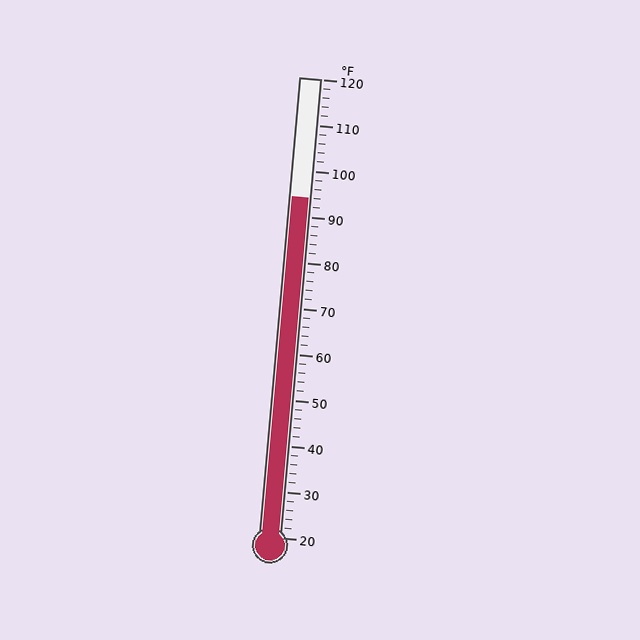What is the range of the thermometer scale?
The thermometer scale ranges from 20°F to 120°F.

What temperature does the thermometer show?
The thermometer shows approximately 94°F.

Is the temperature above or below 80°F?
The temperature is above 80°F.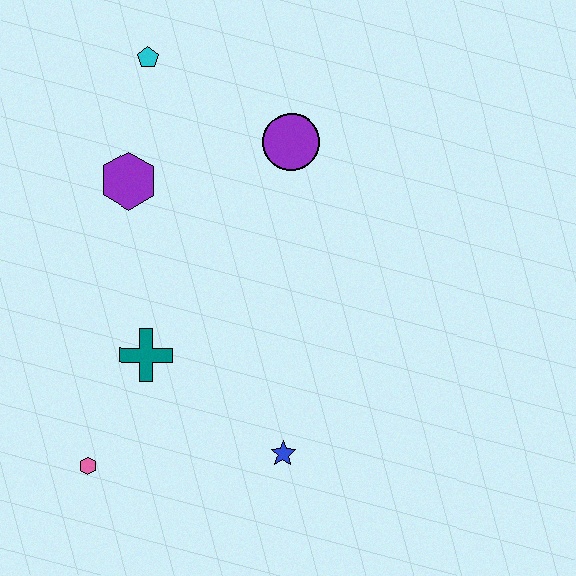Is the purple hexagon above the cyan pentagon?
No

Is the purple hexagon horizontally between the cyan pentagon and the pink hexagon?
Yes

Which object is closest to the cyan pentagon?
The purple hexagon is closest to the cyan pentagon.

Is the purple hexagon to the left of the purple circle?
Yes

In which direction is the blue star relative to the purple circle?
The blue star is below the purple circle.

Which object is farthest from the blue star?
The cyan pentagon is farthest from the blue star.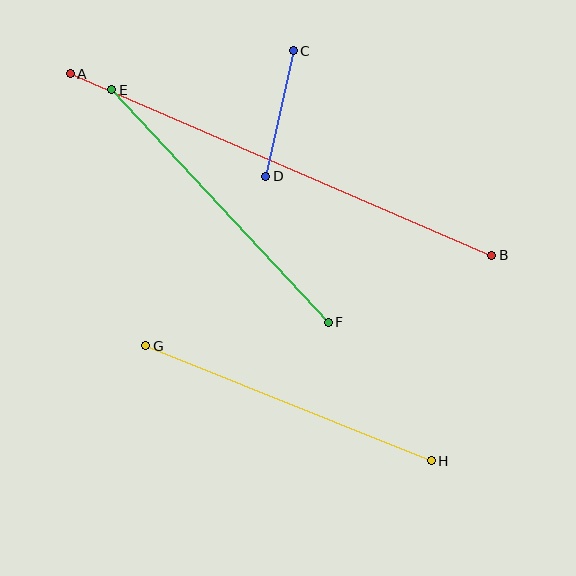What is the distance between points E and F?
The distance is approximately 317 pixels.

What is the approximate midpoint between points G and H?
The midpoint is at approximately (288, 403) pixels.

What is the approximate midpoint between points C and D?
The midpoint is at approximately (280, 114) pixels.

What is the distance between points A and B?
The distance is approximately 459 pixels.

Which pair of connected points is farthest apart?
Points A and B are farthest apart.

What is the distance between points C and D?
The distance is approximately 128 pixels.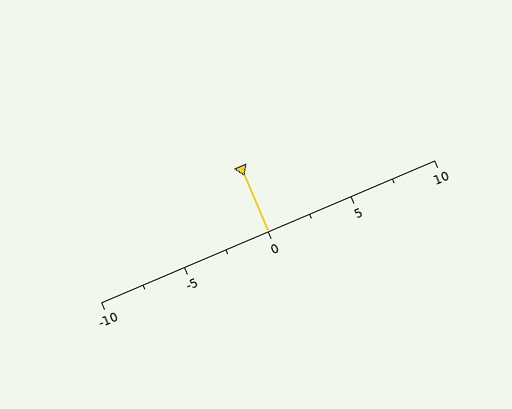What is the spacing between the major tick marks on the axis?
The major ticks are spaced 5 apart.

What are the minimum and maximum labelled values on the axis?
The axis runs from -10 to 10.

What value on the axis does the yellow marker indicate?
The marker indicates approximately 0.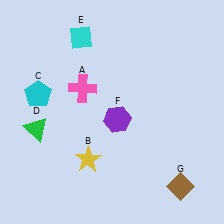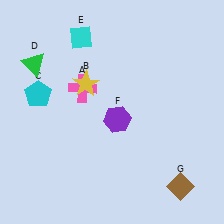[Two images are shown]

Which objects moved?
The objects that moved are: the yellow star (B), the green triangle (D).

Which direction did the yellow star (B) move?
The yellow star (B) moved up.